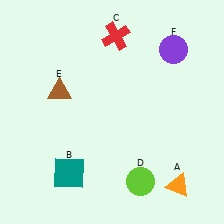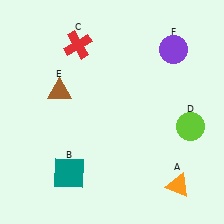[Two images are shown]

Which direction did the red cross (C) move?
The red cross (C) moved left.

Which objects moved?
The objects that moved are: the red cross (C), the lime circle (D).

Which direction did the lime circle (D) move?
The lime circle (D) moved up.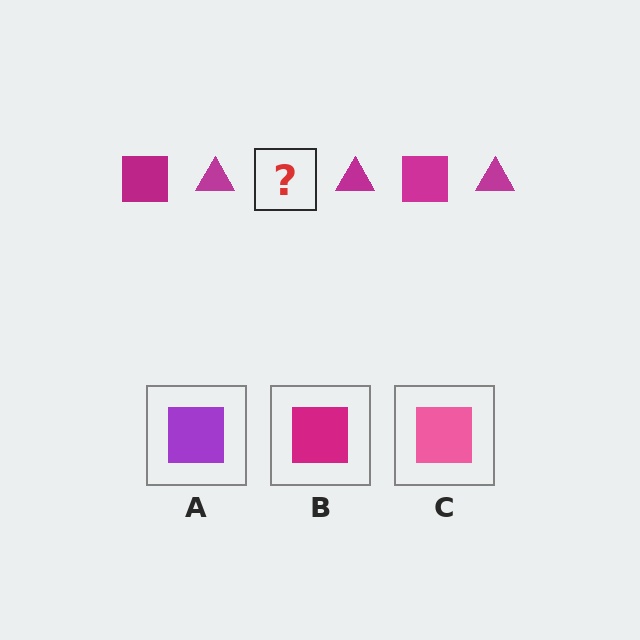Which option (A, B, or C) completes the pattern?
B.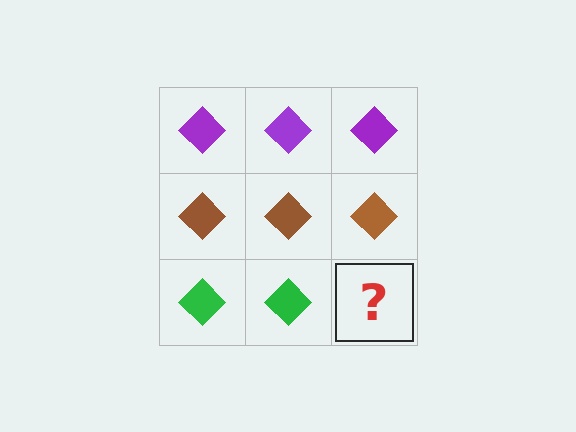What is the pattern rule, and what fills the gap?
The rule is that each row has a consistent color. The gap should be filled with a green diamond.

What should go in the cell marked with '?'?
The missing cell should contain a green diamond.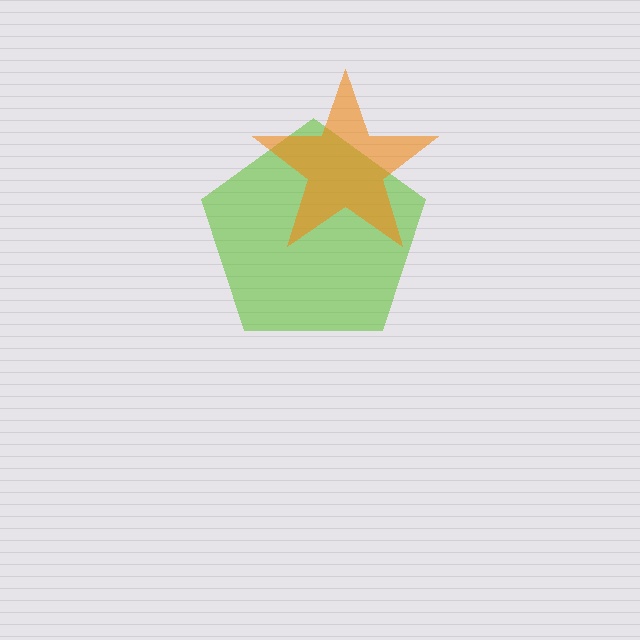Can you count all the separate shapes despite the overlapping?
Yes, there are 2 separate shapes.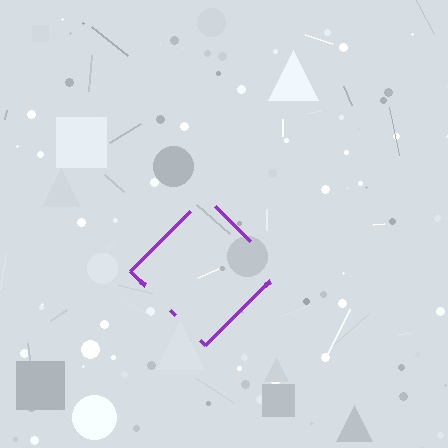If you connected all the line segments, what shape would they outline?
They would outline a diamond.